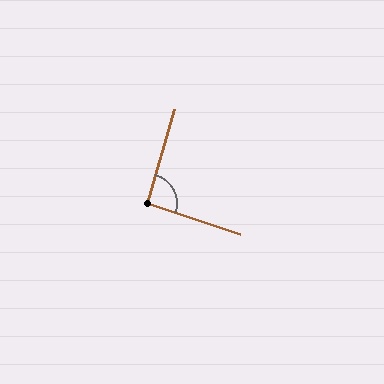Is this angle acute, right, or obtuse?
It is approximately a right angle.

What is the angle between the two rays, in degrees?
Approximately 92 degrees.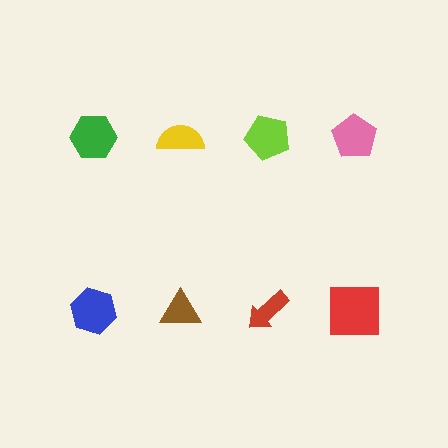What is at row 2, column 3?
A red arrow.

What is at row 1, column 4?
A pink pentagon.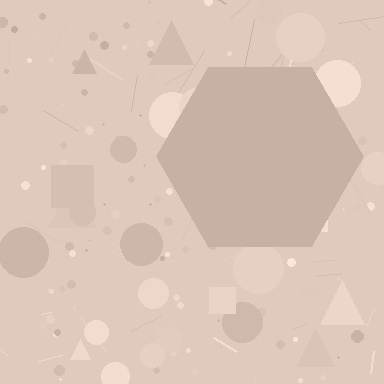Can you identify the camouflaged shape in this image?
The camouflaged shape is a hexagon.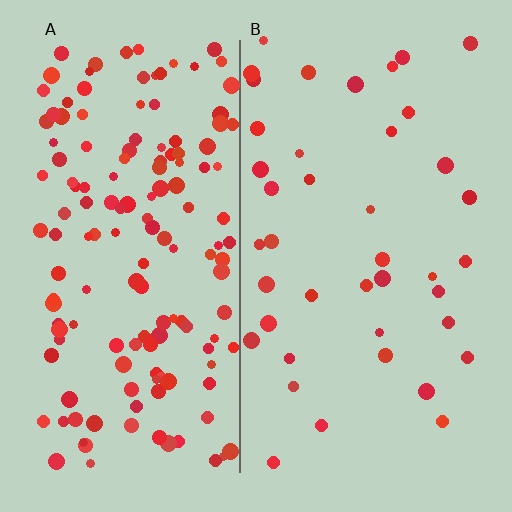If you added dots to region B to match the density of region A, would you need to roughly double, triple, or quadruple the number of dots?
Approximately quadruple.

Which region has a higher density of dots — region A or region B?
A (the left).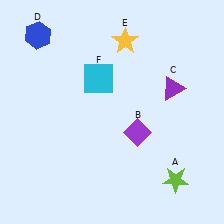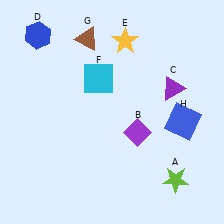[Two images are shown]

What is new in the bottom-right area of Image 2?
A blue square (H) was added in the bottom-right area of Image 2.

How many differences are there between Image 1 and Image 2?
There are 2 differences between the two images.